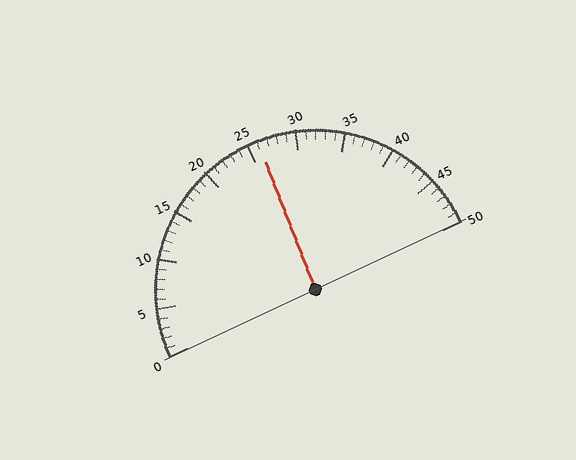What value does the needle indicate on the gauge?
The needle indicates approximately 26.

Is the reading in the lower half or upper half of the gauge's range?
The reading is in the upper half of the range (0 to 50).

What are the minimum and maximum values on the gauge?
The gauge ranges from 0 to 50.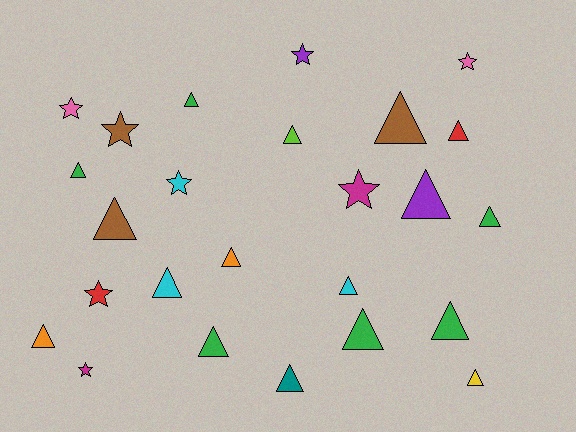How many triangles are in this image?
There are 17 triangles.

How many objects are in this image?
There are 25 objects.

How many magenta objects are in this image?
There are 2 magenta objects.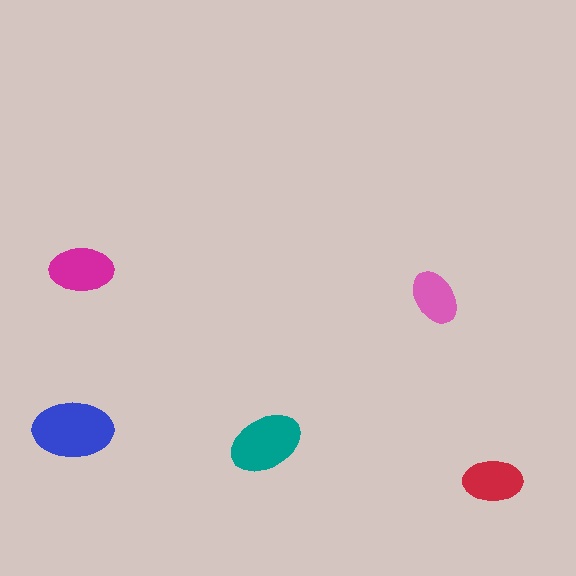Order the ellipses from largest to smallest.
the blue one, the teal one, the magenta one, the red one, the pink one.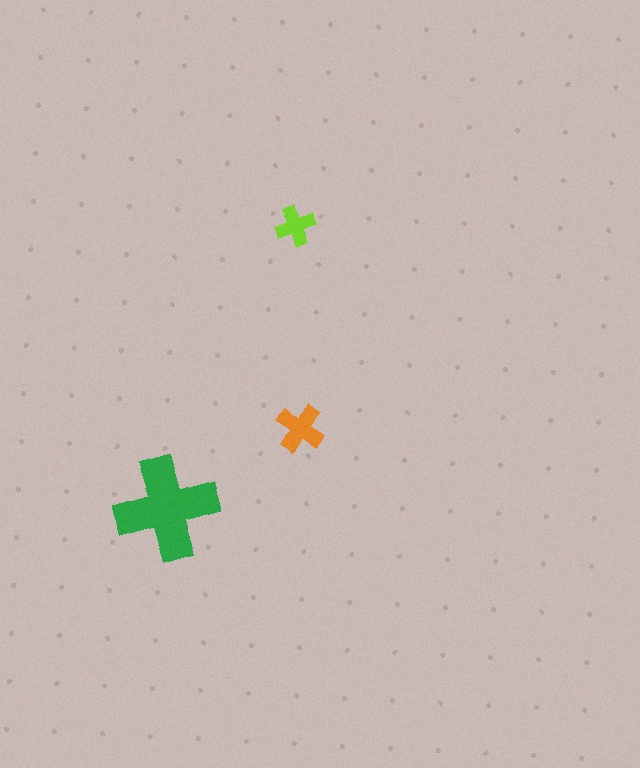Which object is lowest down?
The green cross is bottommost.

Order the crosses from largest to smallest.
the green one, the orange one, the lime one.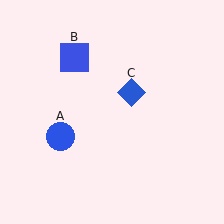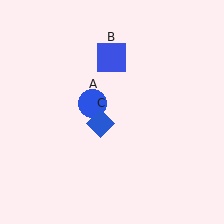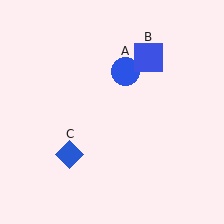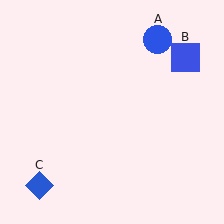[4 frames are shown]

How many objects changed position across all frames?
3 objects changed position: blue circle (object A), blue square (object B), blue diamond (object C).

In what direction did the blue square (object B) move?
The blue square (object B) moved right.